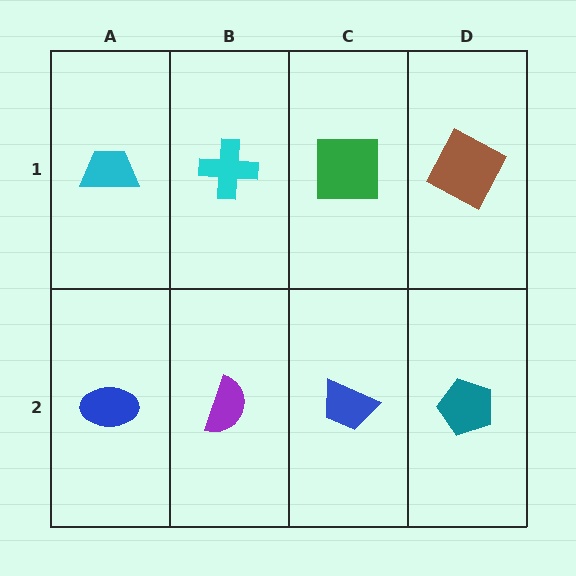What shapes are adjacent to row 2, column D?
A brown square (row 1, column D), a blue trapezoid (row 2, column C).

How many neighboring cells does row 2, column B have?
3.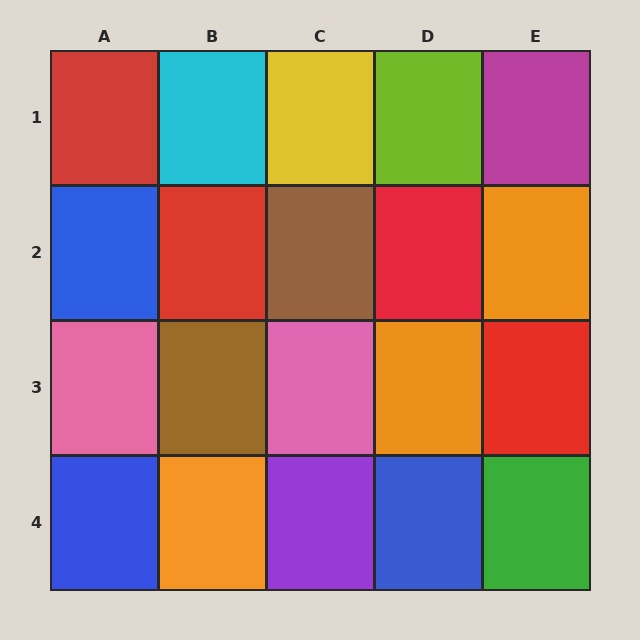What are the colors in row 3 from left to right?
Pink, brown, pink, orange, red.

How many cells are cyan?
1 cell is cyan.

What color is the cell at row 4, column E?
Green.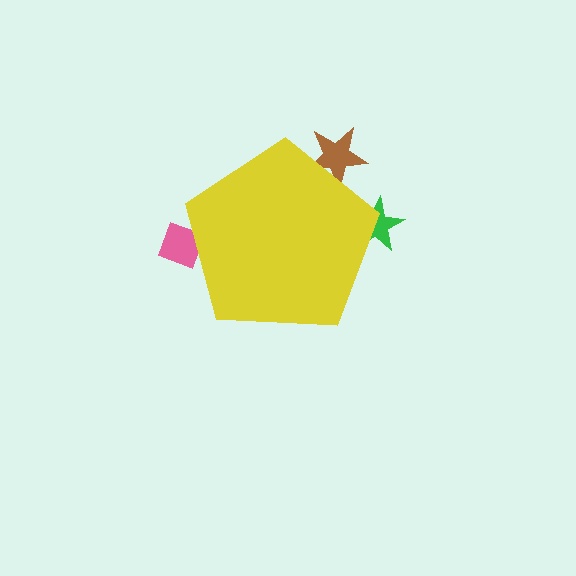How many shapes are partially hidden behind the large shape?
3 shapes are partially hidden.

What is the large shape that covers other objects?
A yellow pentagon.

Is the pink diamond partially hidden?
Yes, the pink diamond is partially hidden behind the yellow pentagon.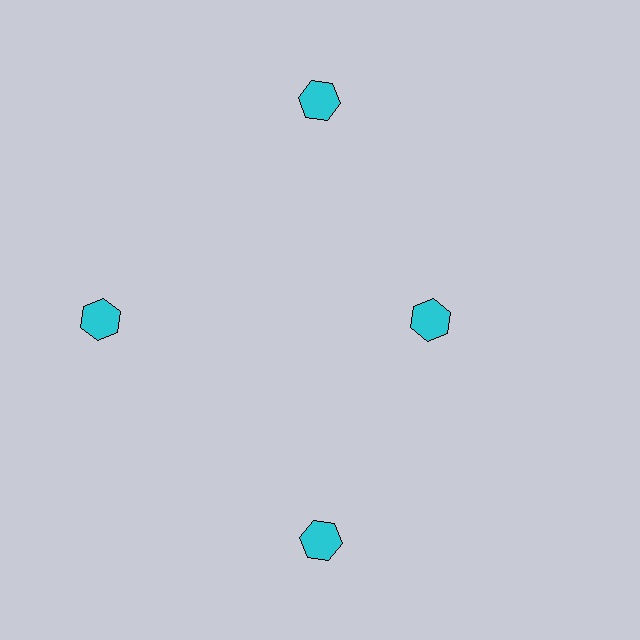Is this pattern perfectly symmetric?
No. The 4 cyan hexagons are arranged in a ring, but one element near the 3 o'clock position is pulled inward toward the center, breaking the 4-fold rotational symmetry.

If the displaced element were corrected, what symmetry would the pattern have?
It would have 4-fold rotational symmetry — the pattern would map onto itself every 90 degrees.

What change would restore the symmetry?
The symmetry would be restored by moving it outward, back onto the ring so that all 4 hexagons sit at equal angles and equal distance from the center.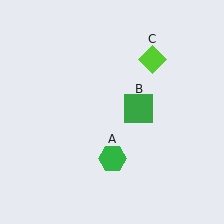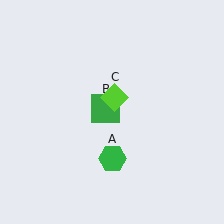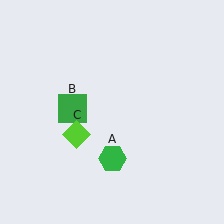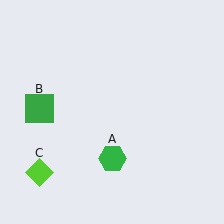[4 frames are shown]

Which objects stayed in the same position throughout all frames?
Green hexagon (object A) remained stationary.